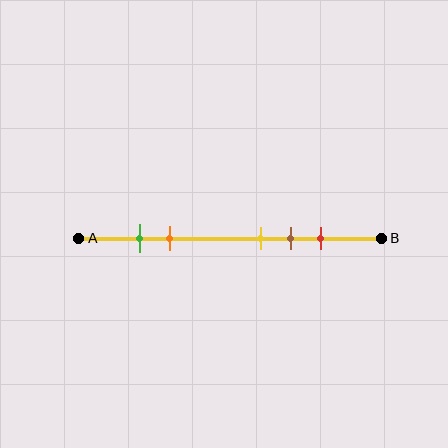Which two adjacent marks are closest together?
The green and orange marks are the closest adjacent pair.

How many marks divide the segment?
There are 5 marks dividing the segment.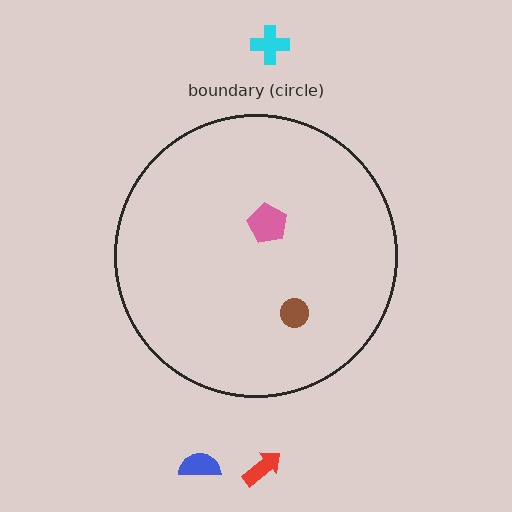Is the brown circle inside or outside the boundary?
Inside.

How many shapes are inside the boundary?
2 inside, 3 outside.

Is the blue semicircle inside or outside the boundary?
Outside.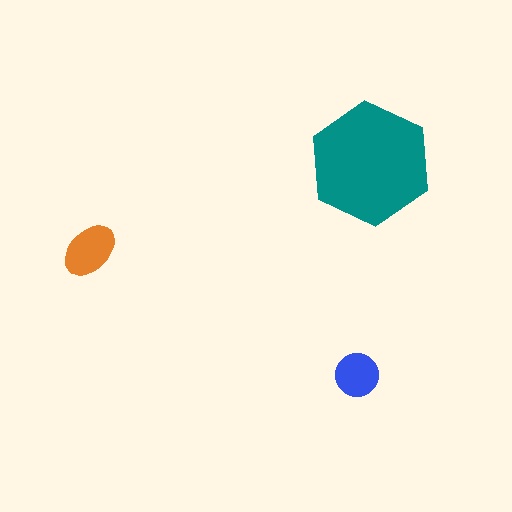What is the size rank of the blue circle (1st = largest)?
3rd.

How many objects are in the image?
There are 3 objects in the image.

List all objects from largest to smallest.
The teal hexagon, the orange ellipse, the blue circle.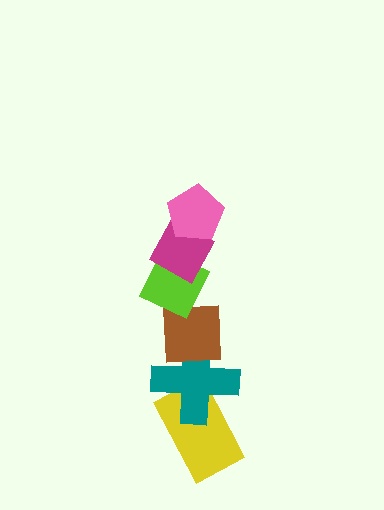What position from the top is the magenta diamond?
The magenta diamond is 2nd from the top.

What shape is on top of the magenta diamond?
The pink pentagon is on top of the magenta diamond.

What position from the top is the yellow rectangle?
The yellow rectangle is 6th from the top.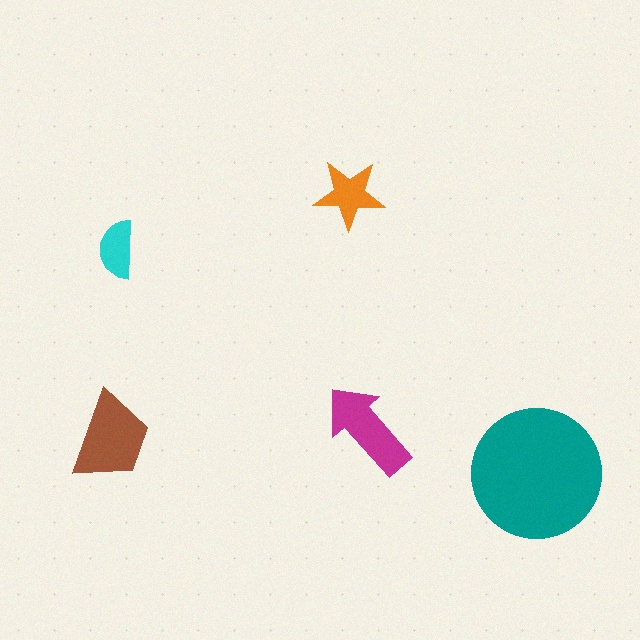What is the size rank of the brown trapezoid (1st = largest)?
2nd.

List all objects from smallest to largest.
The cyan semicircle, the orange star, the magenta arrow, the brown trapezoid, the teal circle.